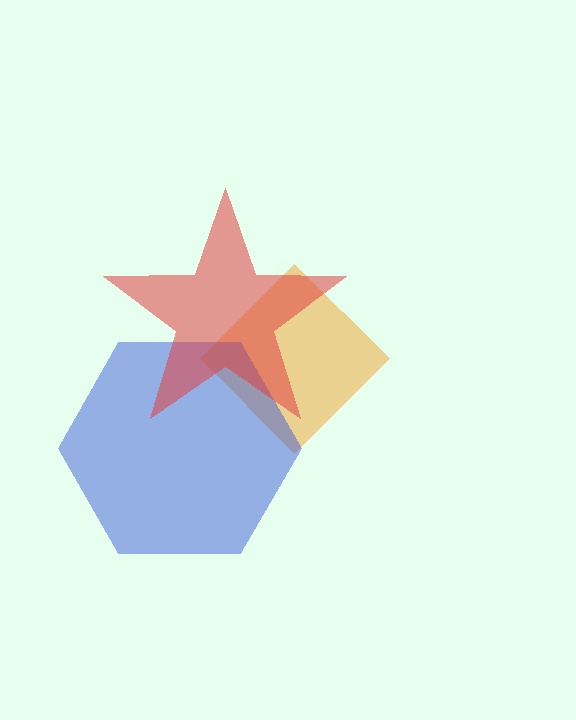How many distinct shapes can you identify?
There are 3 distinct shapes: an orange diamond, a blue hexagon, a red star.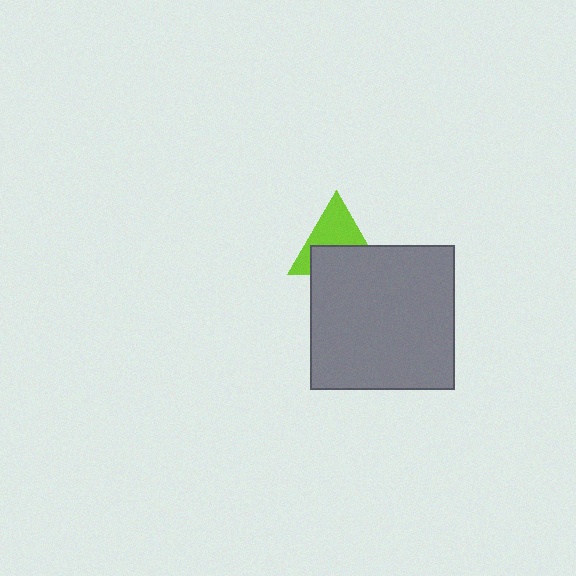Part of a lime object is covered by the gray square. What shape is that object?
It is a triangle.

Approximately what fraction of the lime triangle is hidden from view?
Roughly 48% of the lime triangle is hidden behind the gray square.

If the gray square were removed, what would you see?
You would see the complete lime triangle.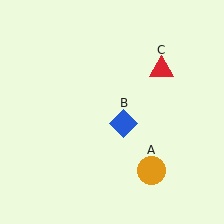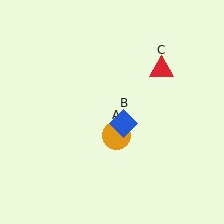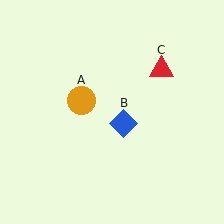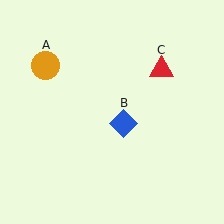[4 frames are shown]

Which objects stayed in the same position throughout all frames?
Blue diamond (object B) and red triangle (object C) remained stationary.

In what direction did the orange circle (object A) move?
The orange circle (object A) moved up and to the left.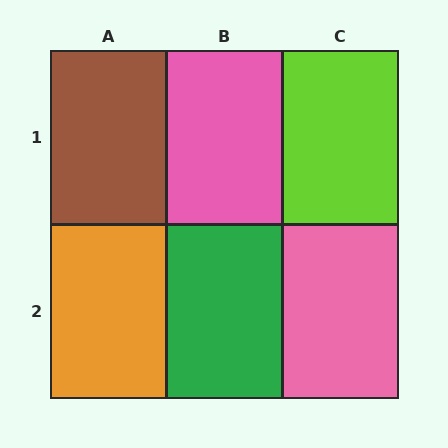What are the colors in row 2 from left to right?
Orange, green, pink.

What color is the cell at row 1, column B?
Pink.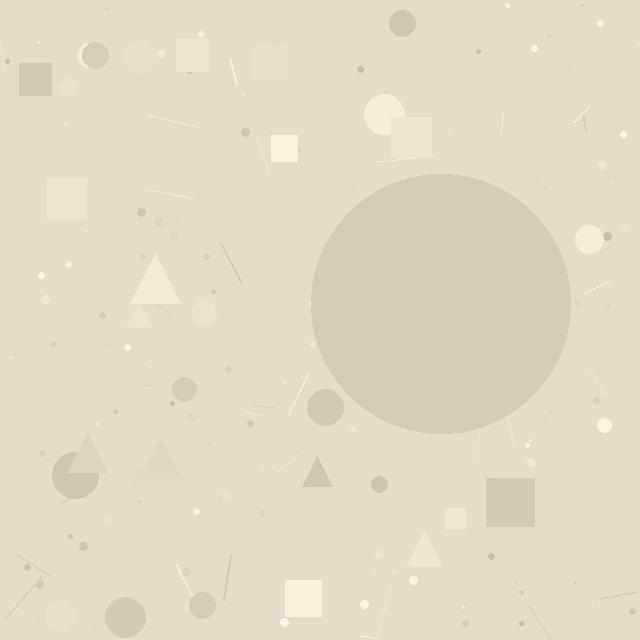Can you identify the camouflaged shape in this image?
The camouflaged shape is a circle.